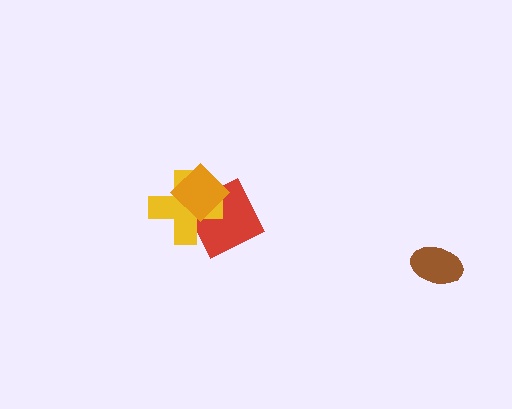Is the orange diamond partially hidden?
No, no other shape covers it.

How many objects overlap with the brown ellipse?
0 objects overlap with the brown ellipse.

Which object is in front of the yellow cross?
The orange diamond is in front of the yellow cross.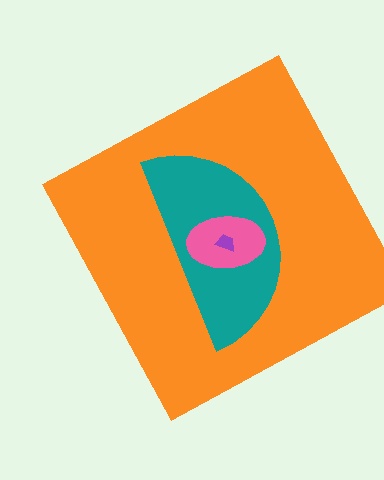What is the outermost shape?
The orange square.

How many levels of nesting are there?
4.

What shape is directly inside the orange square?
The teal semicircle.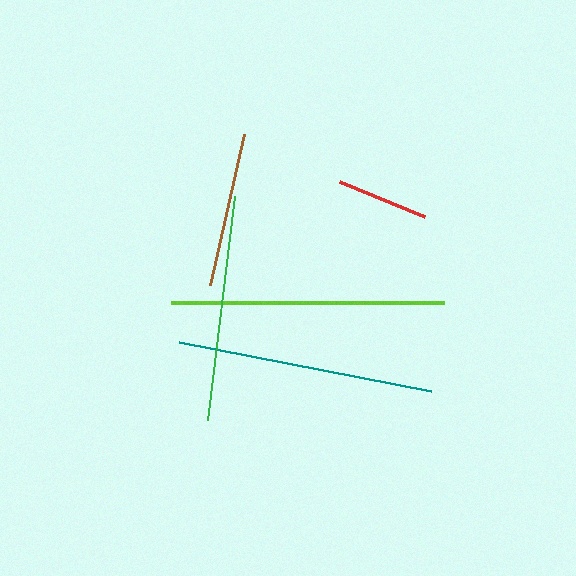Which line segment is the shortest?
The red line is the shortest at approximately 92 pixels.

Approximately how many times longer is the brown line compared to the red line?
The brown line is approximately 1.7 times the length of the red line.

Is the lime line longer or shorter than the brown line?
The lime line is longer than the brown line.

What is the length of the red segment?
The red segment is approximately 92 pixels long.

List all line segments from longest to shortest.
From longest to shortest: lime, teal, green, brown, red.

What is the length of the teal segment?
The teal segment is approximately 257 pixels long.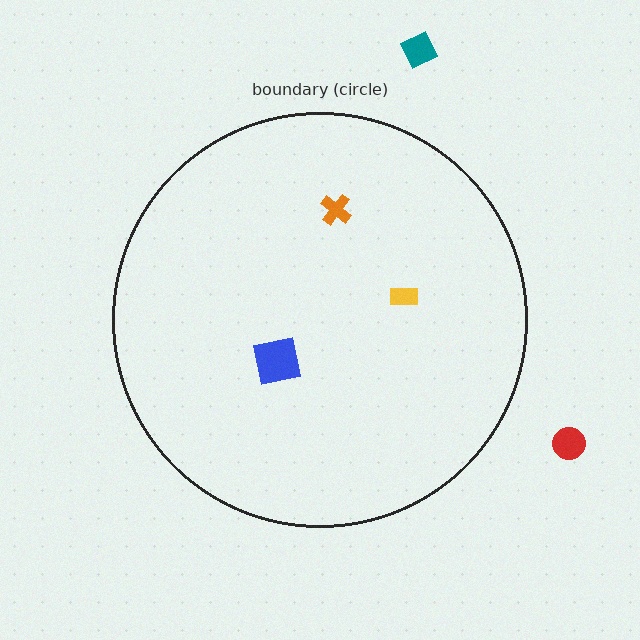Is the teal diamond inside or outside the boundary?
Outside.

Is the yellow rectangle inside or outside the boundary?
Inside.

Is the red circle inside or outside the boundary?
Outside.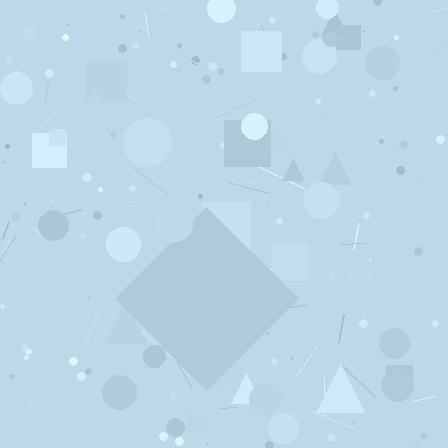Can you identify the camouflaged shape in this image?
The camouflaged shape is a diamond.